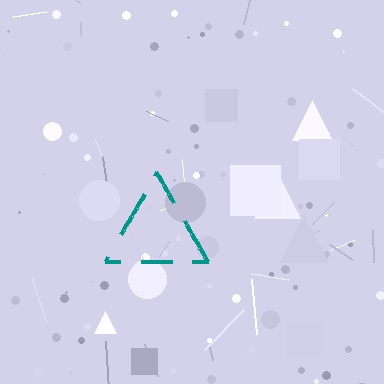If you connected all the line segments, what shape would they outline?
They would outline a triangle.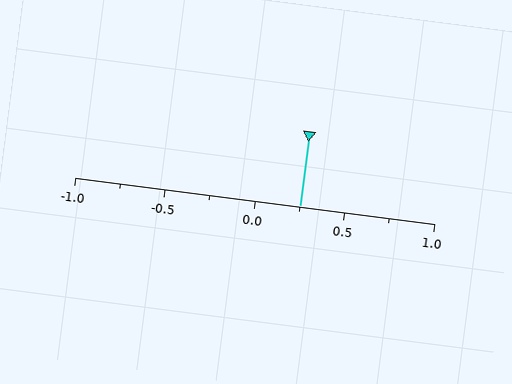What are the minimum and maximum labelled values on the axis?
The axis runs from -1.0 to 1.0.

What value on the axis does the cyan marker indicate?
The marker indicates approximately 0.25.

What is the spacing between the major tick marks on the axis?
The major ticks are spaced 0.5 apart.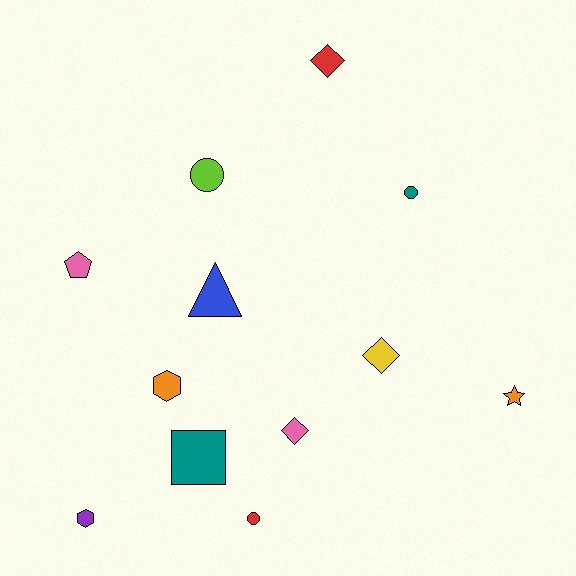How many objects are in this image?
There are 12 objects.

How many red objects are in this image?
There are 2 red objects.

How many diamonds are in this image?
There are 3 diamonds.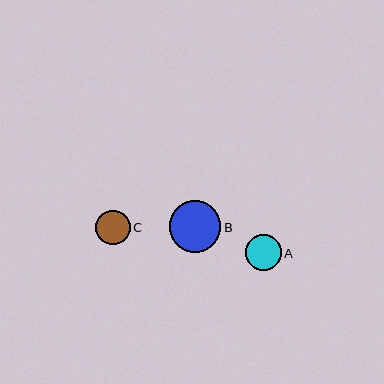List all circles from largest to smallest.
From largest to smallest: B, A, C.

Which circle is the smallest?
Circle C is the smallest with a size of approximately 34 pixels.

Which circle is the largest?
Circle B is the largest with a size of approximately 51 pixels.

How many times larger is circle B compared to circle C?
Circle B is approximately 1.5 times the size of circle C.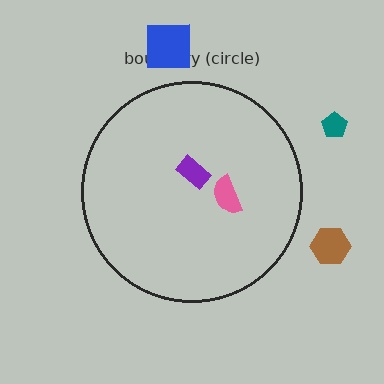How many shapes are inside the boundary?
2 inside, 3 outside.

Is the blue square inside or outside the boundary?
Outside.